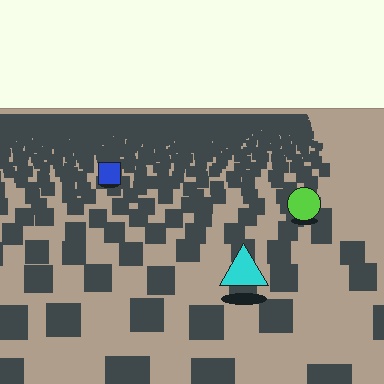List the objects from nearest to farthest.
From nearest to farthest: the cyan triangle, the lime circle, the blue square.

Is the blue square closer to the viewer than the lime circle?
No. The lime circle is closer — you can tell from the texture gradient: the ground texture is coarser near it.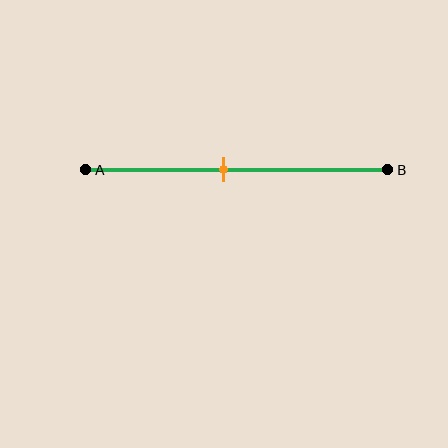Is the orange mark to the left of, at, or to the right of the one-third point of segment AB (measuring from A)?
The orange mark is to the right of the one-third point of segment AB.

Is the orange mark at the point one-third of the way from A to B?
No, the mark is at about 45% from A, not at the 33% one-third point.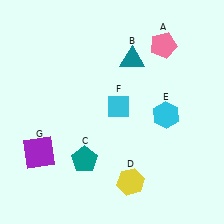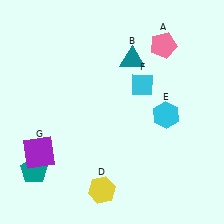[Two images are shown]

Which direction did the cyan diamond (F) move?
The cyan diamond (F) moved right.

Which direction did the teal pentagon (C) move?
The teal pentagon (C) moved left.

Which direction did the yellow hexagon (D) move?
The yellow hexagon (D) moved left.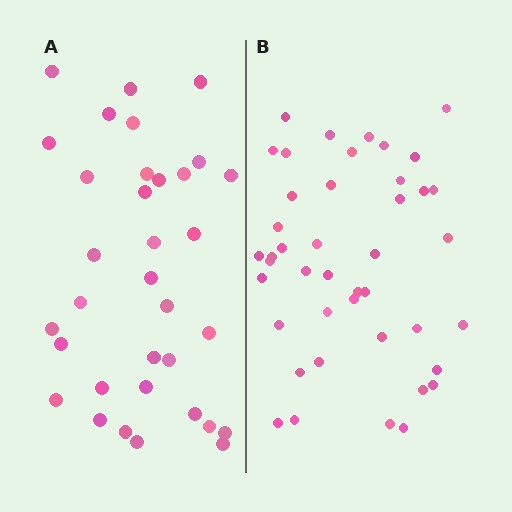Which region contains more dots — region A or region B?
Region B (the right region) has more dots.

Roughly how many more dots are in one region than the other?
Region B has roughly 8 or so more dots than region A.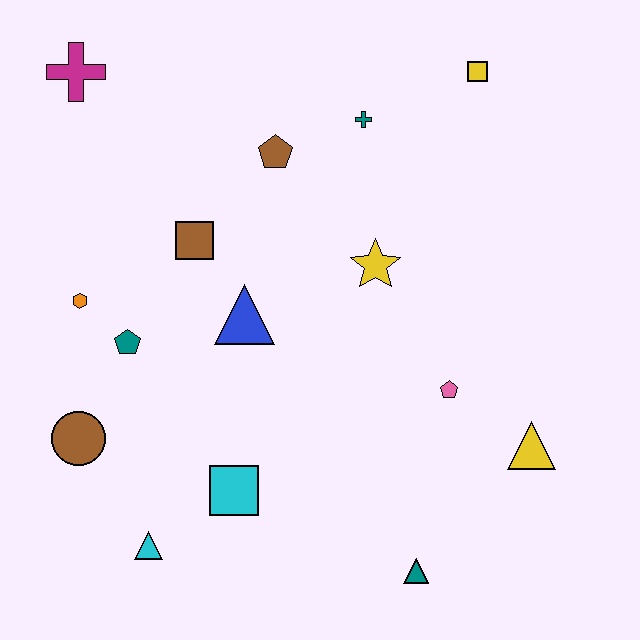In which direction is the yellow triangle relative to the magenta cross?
The yellow triangle is to the right of the magenta cross.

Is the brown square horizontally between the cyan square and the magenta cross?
Yes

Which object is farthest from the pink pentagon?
The magenta cross is farthest from the pink pentagon.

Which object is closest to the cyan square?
The cyan triangle is closest to the cyan square.